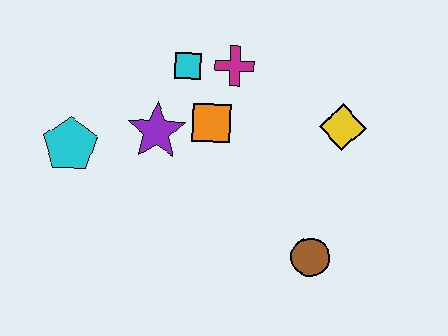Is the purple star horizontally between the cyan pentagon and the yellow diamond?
Yes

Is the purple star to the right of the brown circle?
No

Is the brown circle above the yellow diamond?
No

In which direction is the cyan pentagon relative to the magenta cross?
The cyan pentagon is to the left of the magenta cross.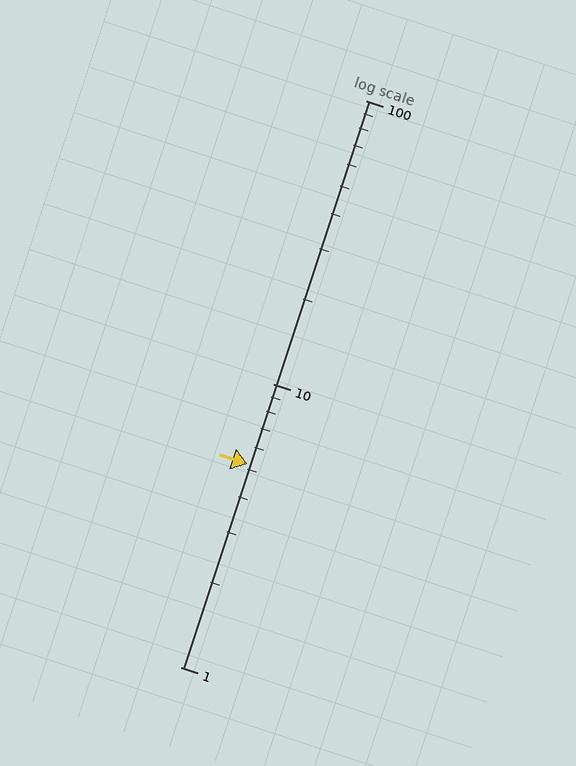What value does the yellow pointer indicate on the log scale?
The pointer indicates approximately 5.2.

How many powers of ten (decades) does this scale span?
The scale spans 2 decades, from 1 to 100.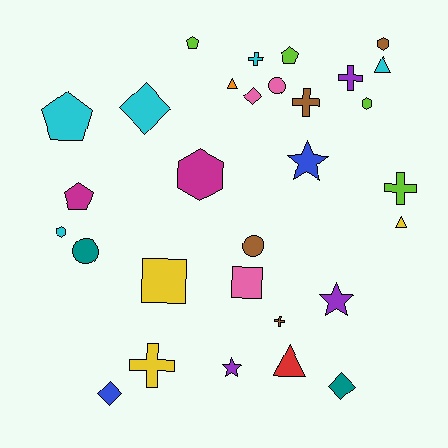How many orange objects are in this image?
There is 1 orange object.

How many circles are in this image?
There are 3 circles.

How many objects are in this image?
There are 30 objects.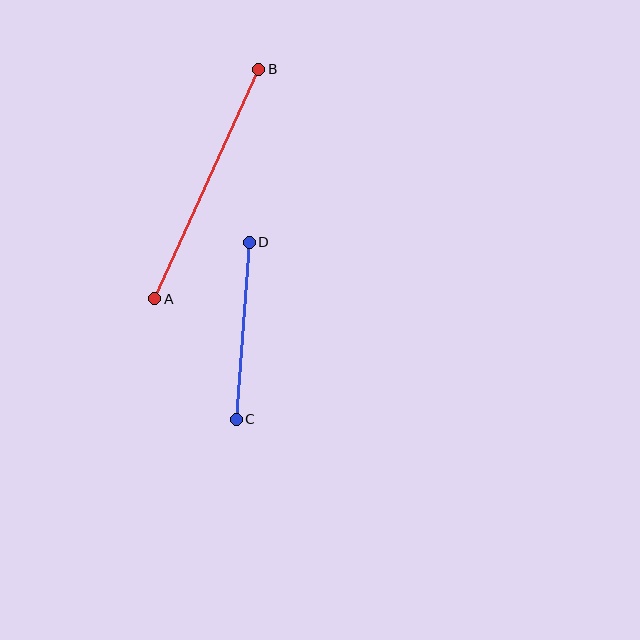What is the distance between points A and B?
The distance is approximately 252 pixels.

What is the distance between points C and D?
The distance is approximately 178 pixels.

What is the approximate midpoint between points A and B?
The midpoint is at approximately (207, 184) pixels.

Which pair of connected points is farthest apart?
Points A and B are farthest apart.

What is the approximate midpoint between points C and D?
The midpoint is at approximately (243, 331) pixels.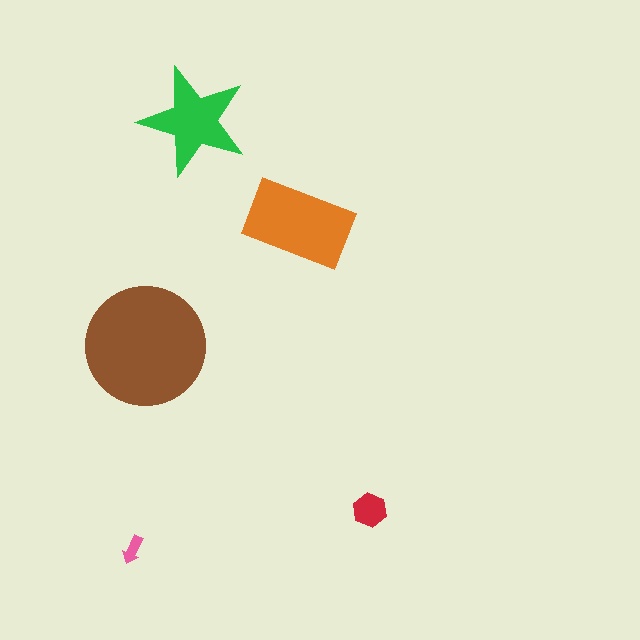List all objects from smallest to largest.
The pink arrow, the red hexagon, the green star, the orange rectangle, the brown circle.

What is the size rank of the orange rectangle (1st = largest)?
2nd.